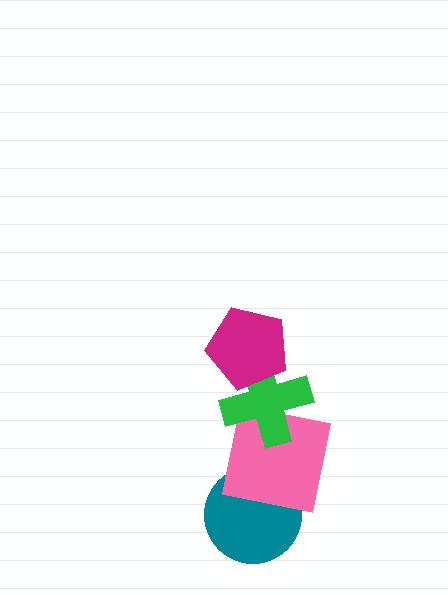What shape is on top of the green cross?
The magenta pentagon is on top of the green cross.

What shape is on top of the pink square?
The green cross is on top of the pink square.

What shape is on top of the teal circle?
The pink square is on top of the teal circle.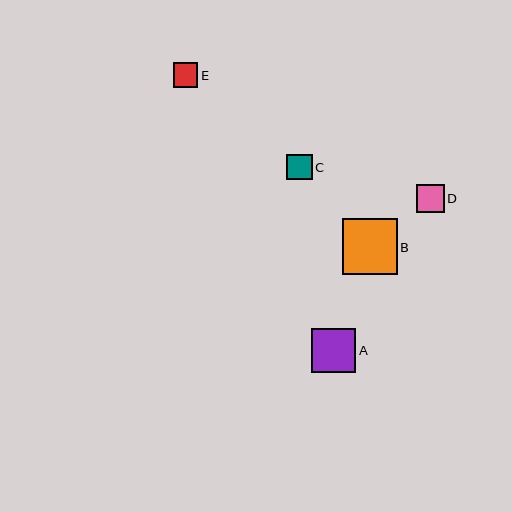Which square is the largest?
Square B is the largest with a size of approximately 55 pixels.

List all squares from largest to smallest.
From largest to smallest: B, A, D, C, E.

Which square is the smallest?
Square E is the smallest with a size of approximately 24 pixels.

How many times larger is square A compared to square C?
Square A is approximately 1.7 times the size of square C.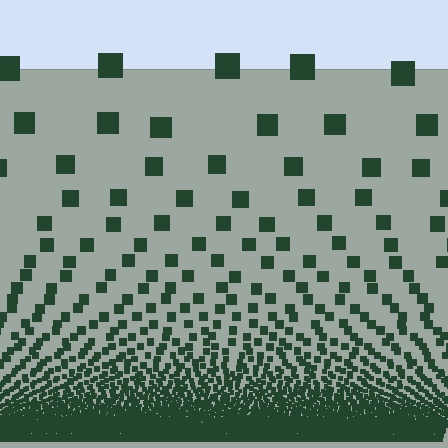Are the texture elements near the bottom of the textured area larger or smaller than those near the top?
Smaller. The gradient is inverted — elements near the bottom are smaller and denser.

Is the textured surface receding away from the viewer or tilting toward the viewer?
The surface appears to tilt toward the viewer. Texture elements get larger and sparser toward the top.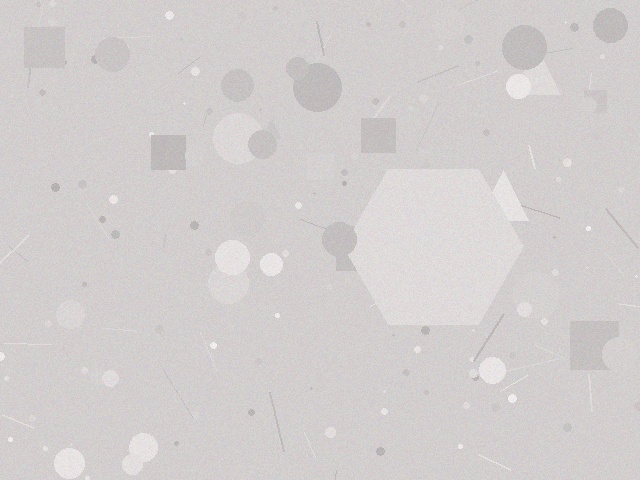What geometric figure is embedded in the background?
A hexagon is embedded in the background.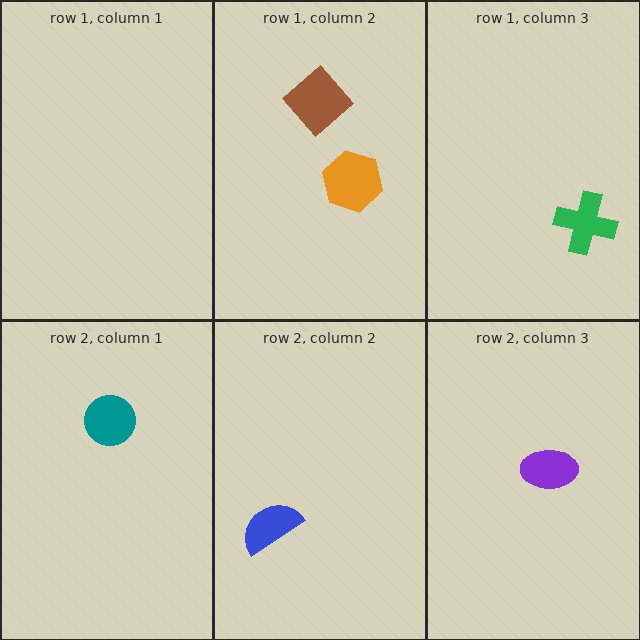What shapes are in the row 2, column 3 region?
The purple ellipse.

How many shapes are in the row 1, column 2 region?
2.